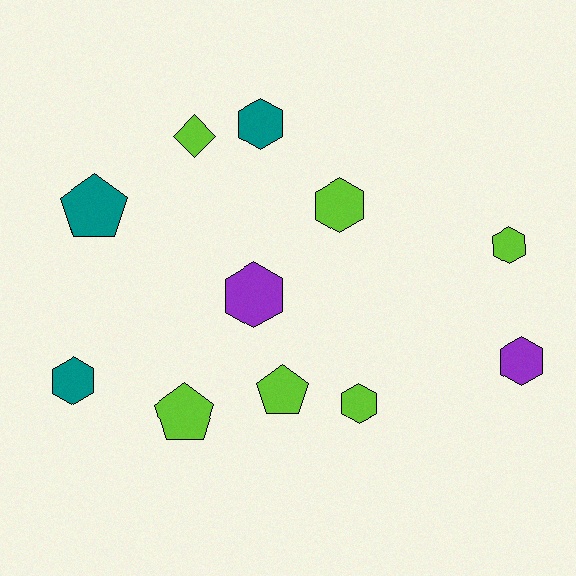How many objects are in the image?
There are 11 objects.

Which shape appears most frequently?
Hexagon, with 7 objects.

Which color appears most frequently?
Lime, with 6 objects.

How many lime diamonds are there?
There is 1 lime diamond.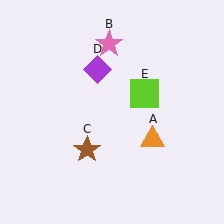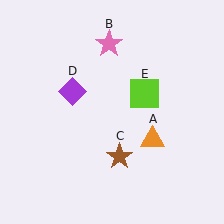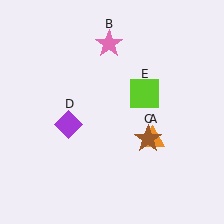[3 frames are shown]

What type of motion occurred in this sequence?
The brown star (object C), purple diamond (object D) rotated counterclockwise around the center of the scene.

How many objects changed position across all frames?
2 objects changed position: brown star (object C), purple diamond (object D).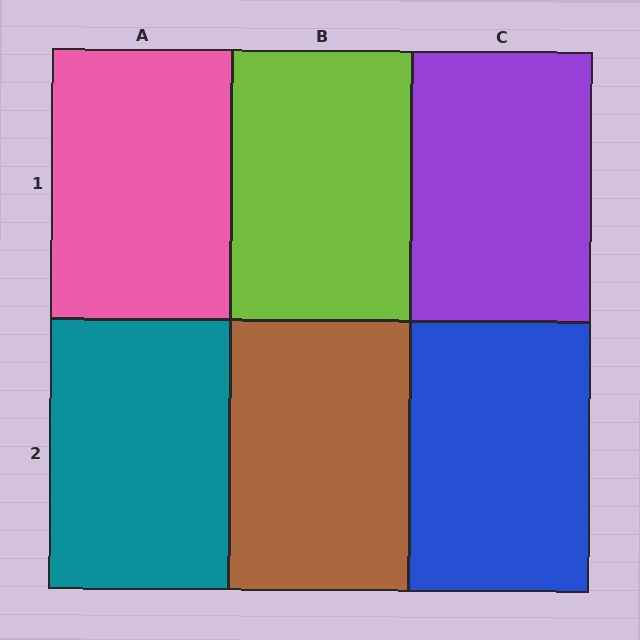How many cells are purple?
1 cell is purple.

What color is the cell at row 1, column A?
Pink.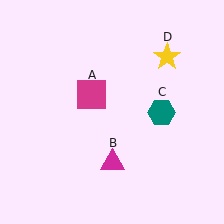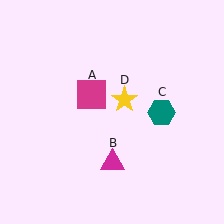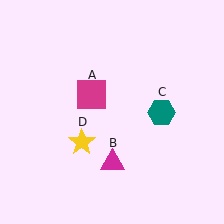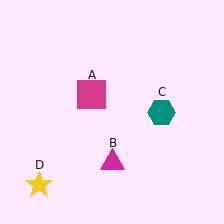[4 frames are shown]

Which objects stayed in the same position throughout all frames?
Magenta square (object A) and magenta triangle (object B) and teal hexagon (object C) remained stationary.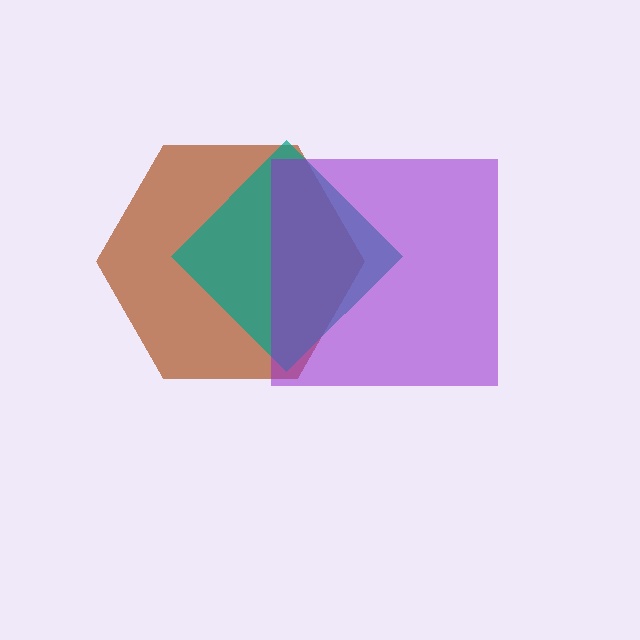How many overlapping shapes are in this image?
There are 3 overlapping shapes in the image.